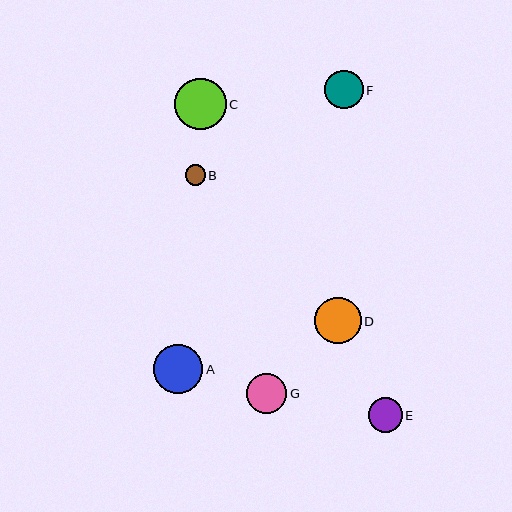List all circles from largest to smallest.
From largest to smallest: C, A, D, G, F, E, B.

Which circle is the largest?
Circle C is the largest with a size of approximately 51 pixels.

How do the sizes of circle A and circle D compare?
Circle A and circle D are approximately the same size.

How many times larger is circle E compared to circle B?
Circle E is approximately 1.7 times the size of circle B.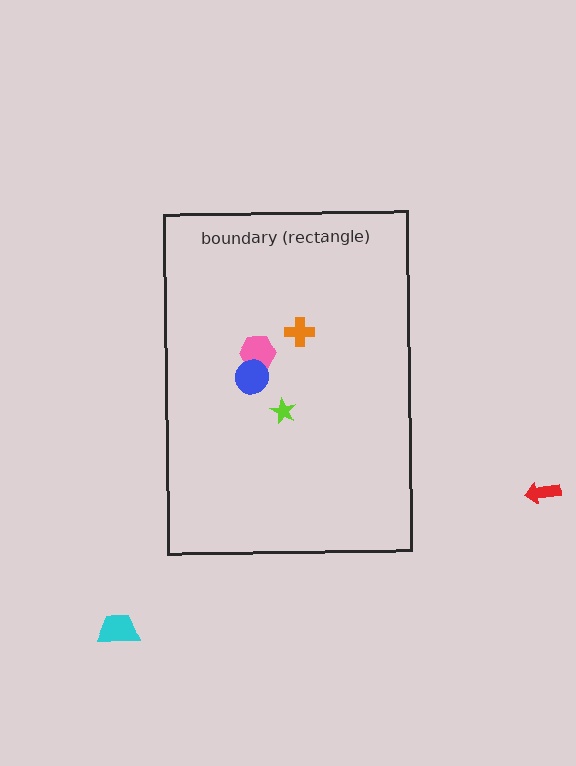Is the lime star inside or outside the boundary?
Inside.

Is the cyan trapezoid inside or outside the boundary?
Outside.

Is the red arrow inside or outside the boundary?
Outside.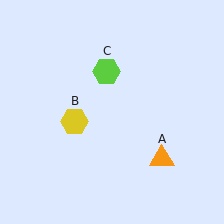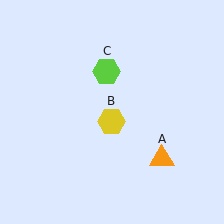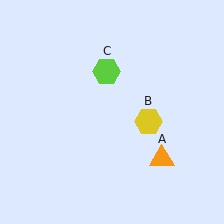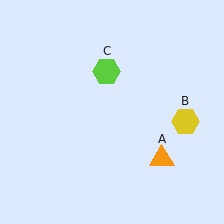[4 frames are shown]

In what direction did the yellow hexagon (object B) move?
The yellow hexagon (object B) moved right.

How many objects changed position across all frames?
1 object changed position: yellow hexagon (object B).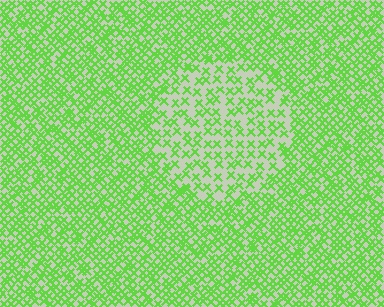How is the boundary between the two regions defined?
The boundary is defined by a change in element density (approximately 1.9x ratio). All elements are the same color, size, and shape.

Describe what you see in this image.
The image contains small lime elements arranged at two different densities. A circle-shaped region is visible where the elements are less densely packed than the surrounding area.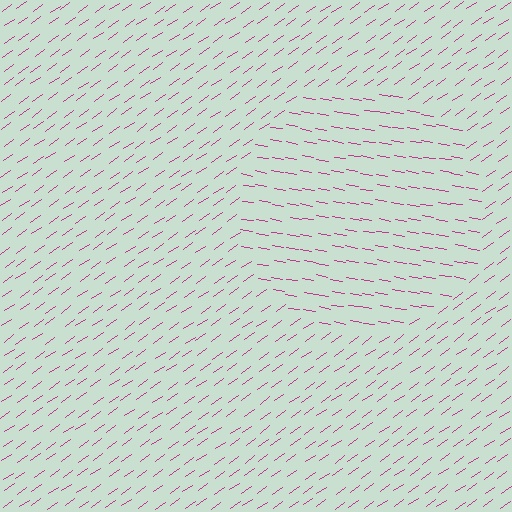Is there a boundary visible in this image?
Yes, there is a texture boundary formed by a change in line orientation.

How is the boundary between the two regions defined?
The boundary is defined purely by a change in line orientation (approximately 45 degrees difference). All lines are the same color and thickness.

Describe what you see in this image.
The image is filled with small magenta line segments. A circle region in the image has lines oriented differently from the surrounding lines, creating a visible texture boundary.